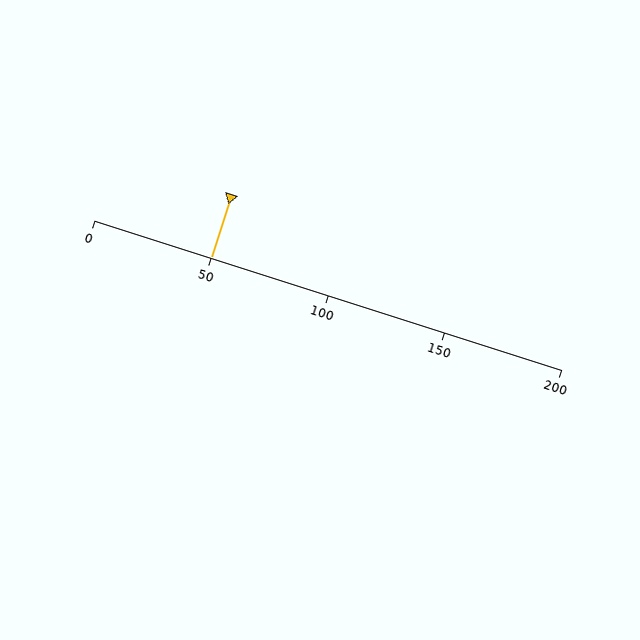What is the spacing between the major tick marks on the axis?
The major ticks are spaced 50 apart.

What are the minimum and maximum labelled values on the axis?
The axis runs from 0 to 200.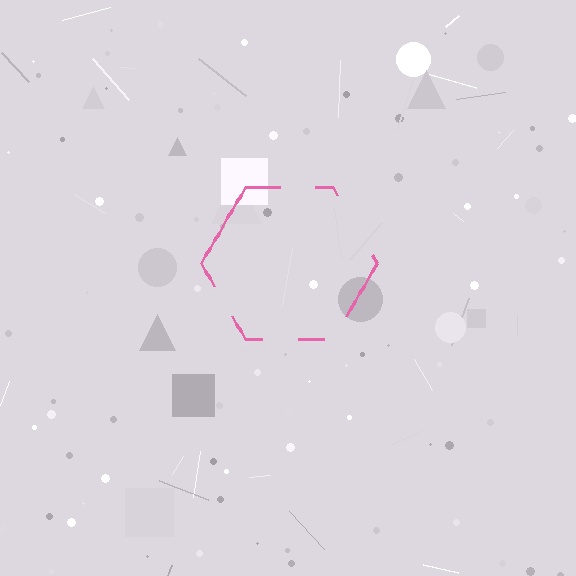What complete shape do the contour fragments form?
The contour fragments form a hexagon.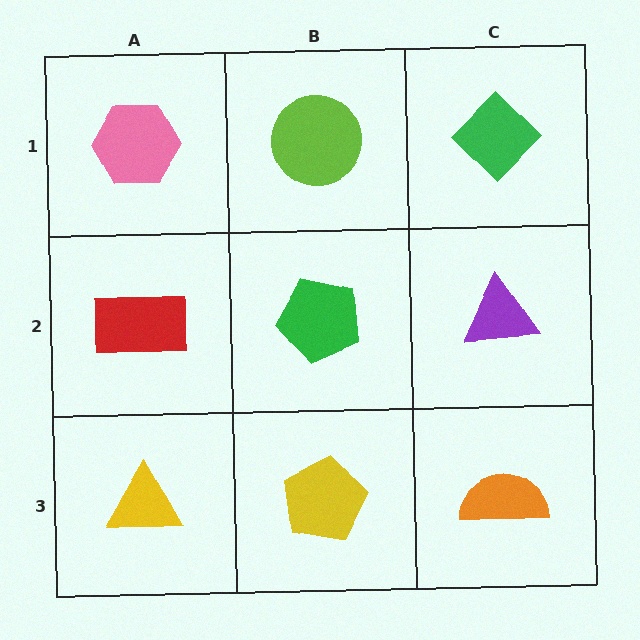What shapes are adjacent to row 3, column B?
A green pentagon (row 2, column B), a yellow triangle (row 3, column A), an orange semicircle (row 3, column C).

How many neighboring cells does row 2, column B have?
4.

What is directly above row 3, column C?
A purple triangle.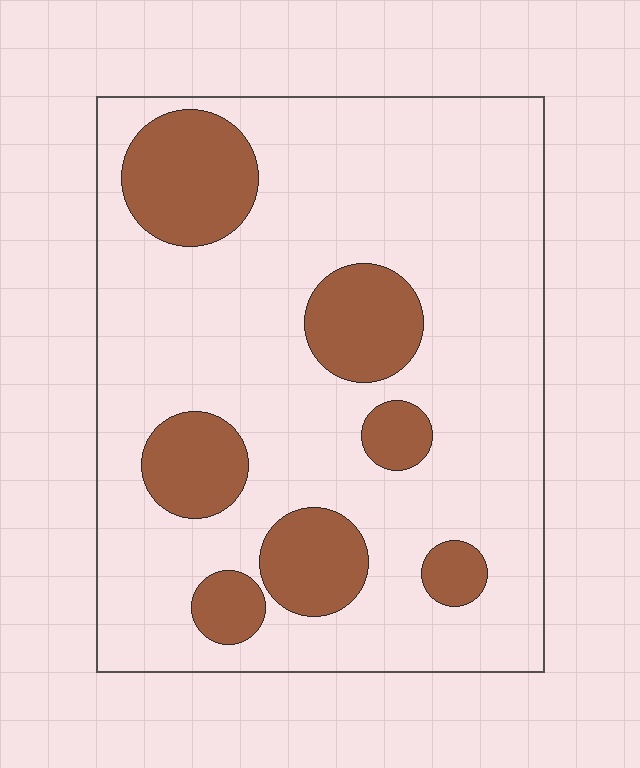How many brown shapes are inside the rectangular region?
7.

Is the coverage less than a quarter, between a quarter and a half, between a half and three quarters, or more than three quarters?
Less than a quarter.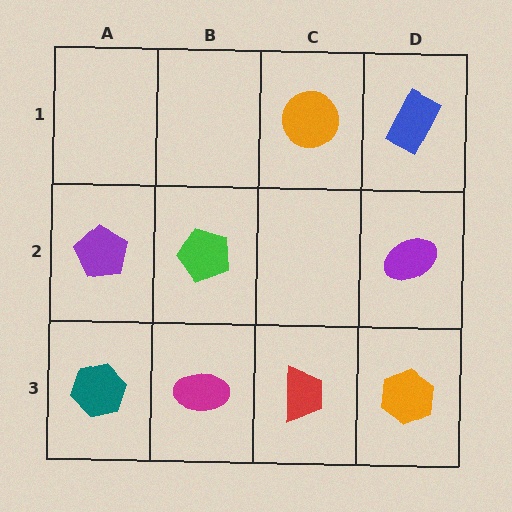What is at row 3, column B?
A magenta ellipse.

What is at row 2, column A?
A purple pentagon.